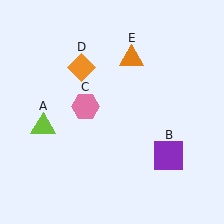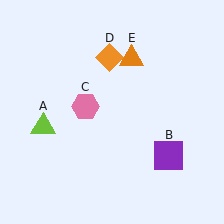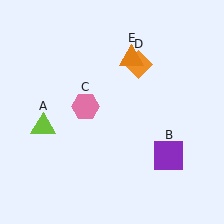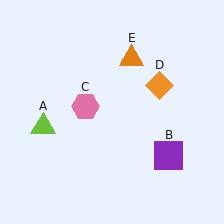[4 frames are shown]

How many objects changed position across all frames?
1 object changed position: orange diamond (object D).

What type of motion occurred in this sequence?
The orange diamond (object D) rotated clockwise around the center of the scene.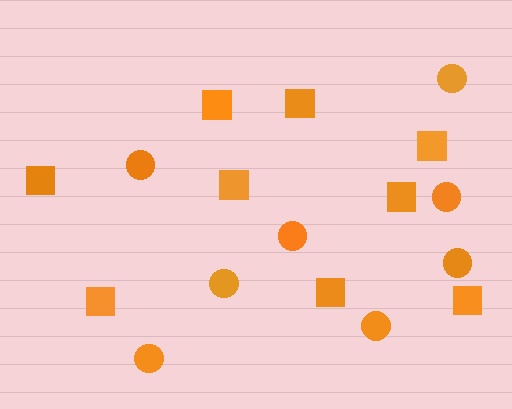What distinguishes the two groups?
There are 2 groups: one group of circles (8) and one group of squares (9).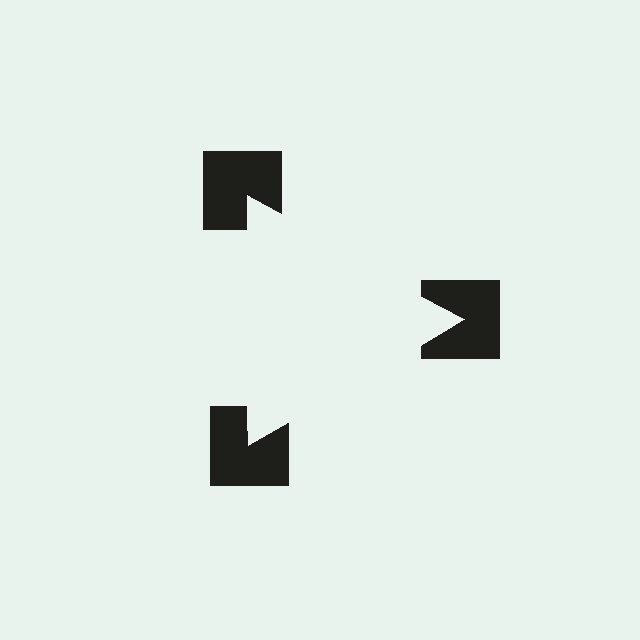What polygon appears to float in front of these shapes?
An illusory triangle — its edges are inferred from the aligned wedge cuts in the notched squares, not physically drawn.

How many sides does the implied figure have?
3 sides.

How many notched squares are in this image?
There are 3 — one at each vertex of the illusory triangle.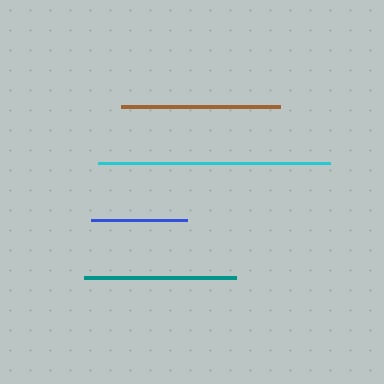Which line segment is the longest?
The cyan line is the longest at approximately 232 pixels.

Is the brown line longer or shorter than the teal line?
The brown line is longer than the teal line.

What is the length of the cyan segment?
The cyan segment is approximately 232 pixels long.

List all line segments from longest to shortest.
From longest to shortest: cyan, brown, teal, blue.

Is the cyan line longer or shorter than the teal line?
The cyan line is longer than the teal line.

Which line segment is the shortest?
The blue line is the shortest at approximately 95 pixels.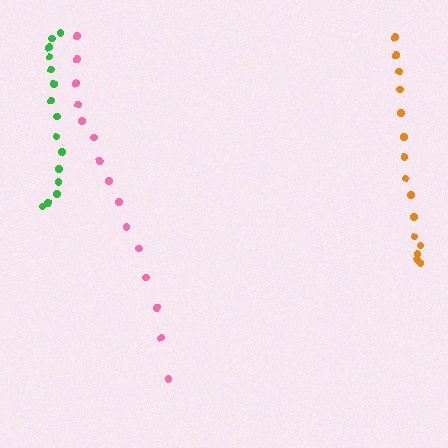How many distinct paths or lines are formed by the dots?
There are 3 distinct paths.